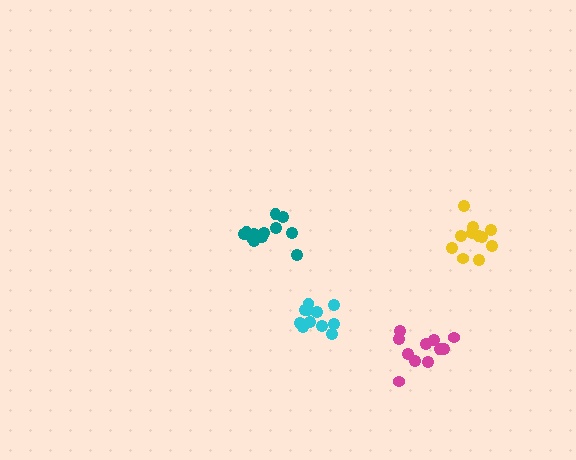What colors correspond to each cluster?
The clusters are colored: teal, cyan, magenta, yellow.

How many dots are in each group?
Group 1: 13 dots, Group 2: 12 dots, Group 3: 11 dots, Group 4: 11 dots (47 total).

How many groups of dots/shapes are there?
There are 4 groups.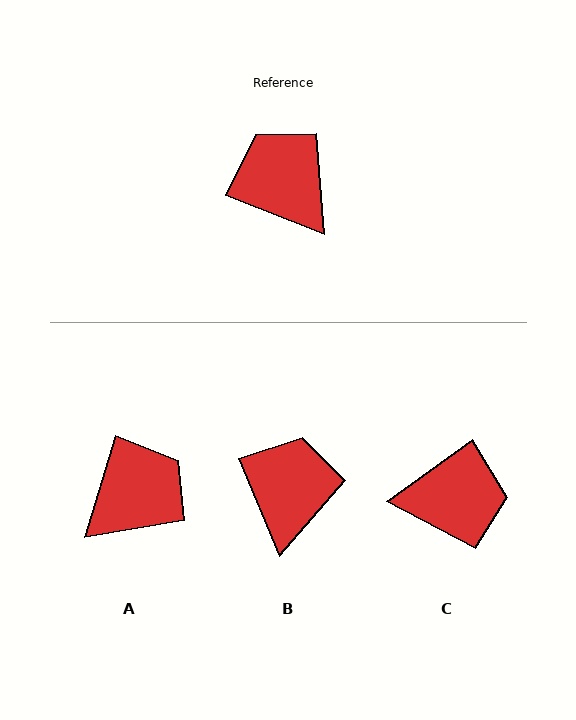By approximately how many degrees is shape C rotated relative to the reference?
Approximately 122 degrees clockwise.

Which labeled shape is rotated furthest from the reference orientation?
C, about 122 degrees away.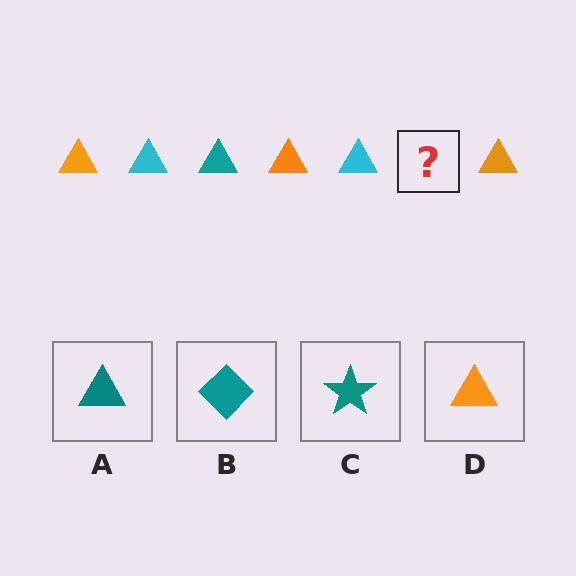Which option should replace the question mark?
Option A.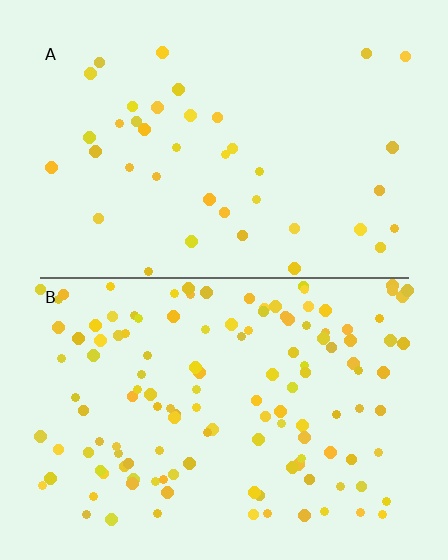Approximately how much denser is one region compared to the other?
Approximately 3.4× — region B over region A.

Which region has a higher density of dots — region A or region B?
B (the bottom).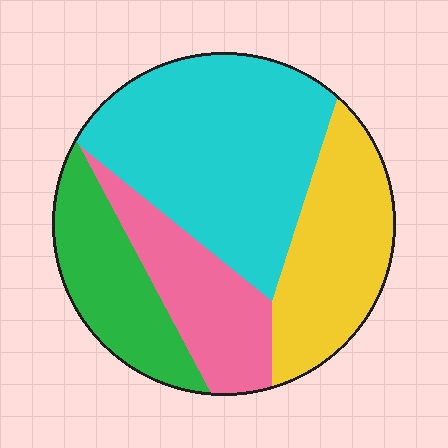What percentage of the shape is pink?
Pink covers 18% of the shape.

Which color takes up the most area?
Cyan, at roughly 40%.